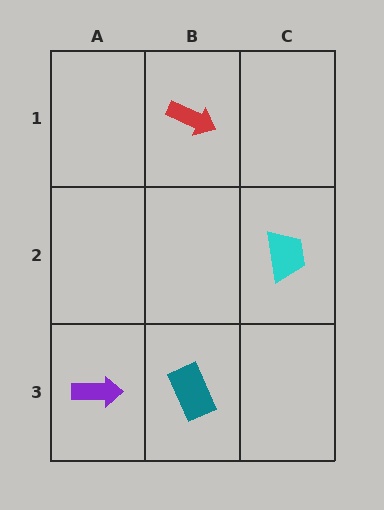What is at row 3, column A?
A purple arrow.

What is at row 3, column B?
A teal rectangle.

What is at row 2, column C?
A cyan trapezoid.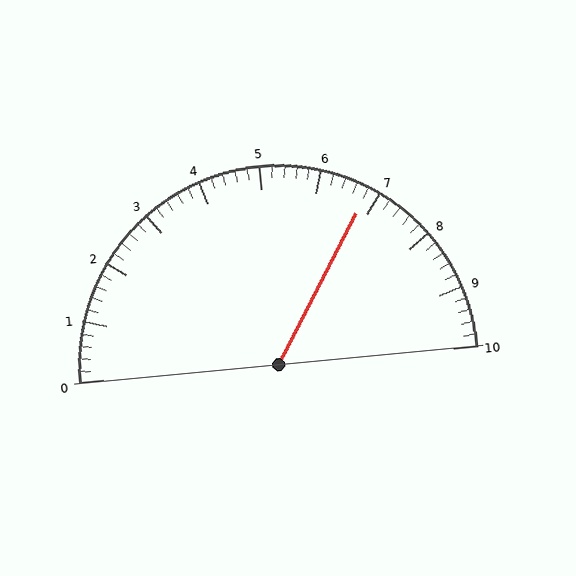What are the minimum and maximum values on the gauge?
The gauge ranges from 0 to 10.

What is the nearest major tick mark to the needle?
The nearest major tick mark is 7.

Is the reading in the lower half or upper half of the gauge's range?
The reading is in the upper half of the range (0 to 10).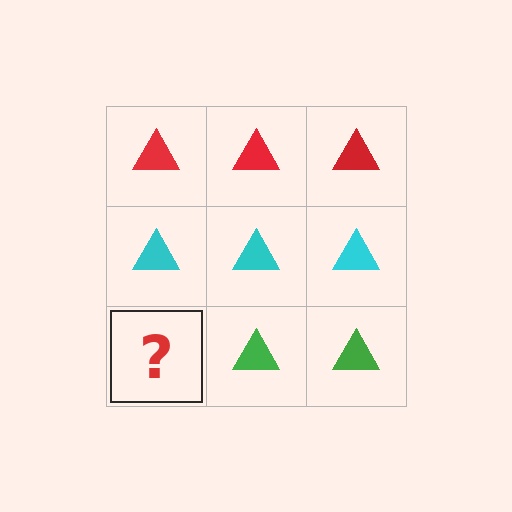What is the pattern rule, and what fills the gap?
The rule is that each row has a consistent color. The gap should be filled with a green triangle.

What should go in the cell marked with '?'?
The missing cell should contain a green triangle.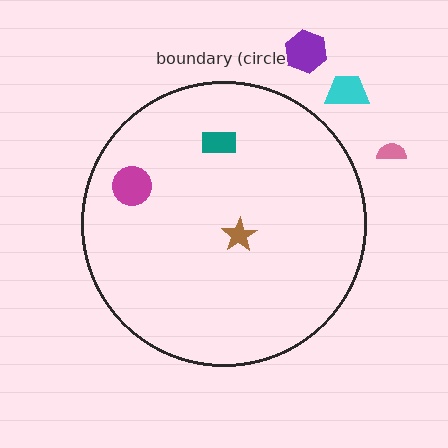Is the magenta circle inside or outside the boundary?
Inside.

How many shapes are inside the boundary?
3 inside, 3 outside.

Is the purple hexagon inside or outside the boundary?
Outside.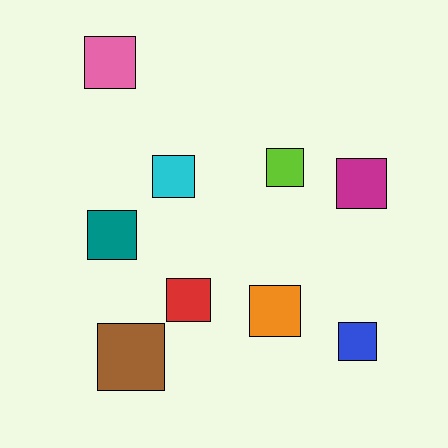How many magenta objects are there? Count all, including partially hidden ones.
There is 1 magenta object.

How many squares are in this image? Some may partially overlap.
There are 9 squares.